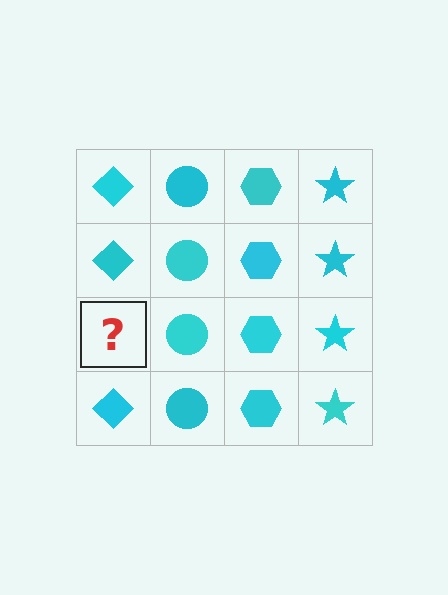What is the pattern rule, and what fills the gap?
The rule is that each column has a consistent shape. The gap should be filled with a cyan diamond.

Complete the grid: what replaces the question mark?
The question mark should be replaced with a cyan diamond.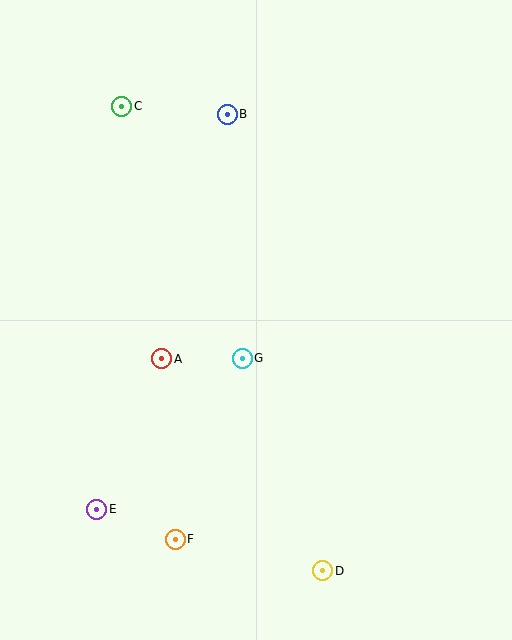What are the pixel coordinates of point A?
Point A is at (162, 359).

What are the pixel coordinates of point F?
Point F is at (175, 539).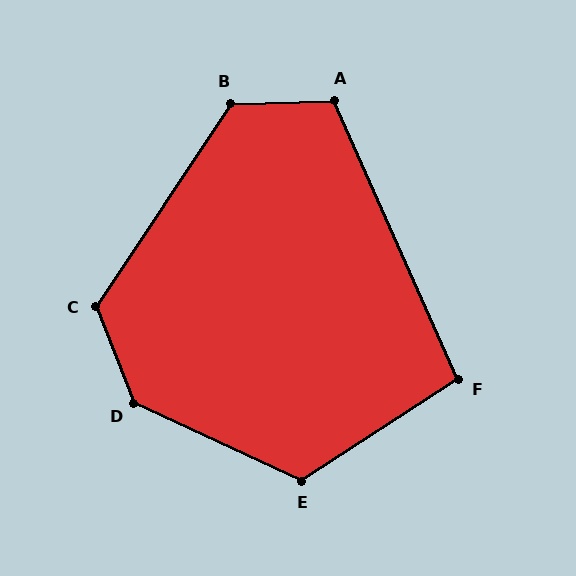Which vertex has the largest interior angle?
D, at approximately 136 degrees.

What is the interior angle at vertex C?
Approximately 125 degrees (obtuse).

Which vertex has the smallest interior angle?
F, at approximately 99 degrees.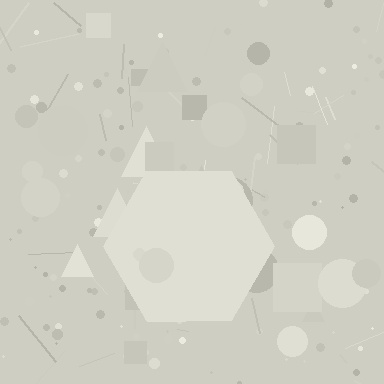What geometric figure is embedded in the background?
A hexagon is embedded in the background.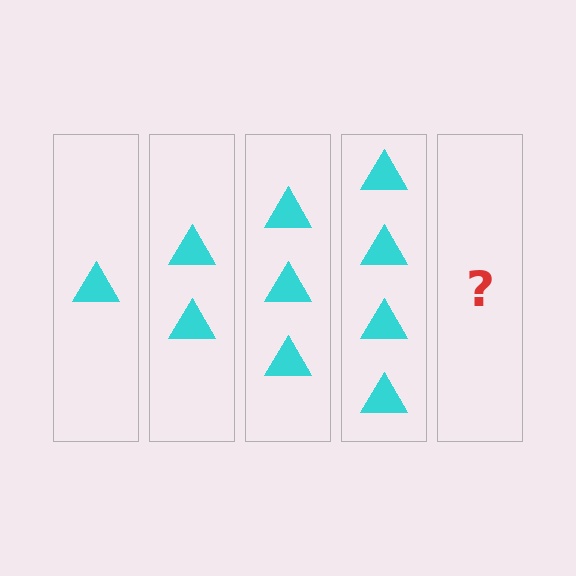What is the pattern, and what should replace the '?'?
The pattern is that each step adds one more triangle. The '?' should be 5 triangles.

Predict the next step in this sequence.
The next step is 5 triangles.